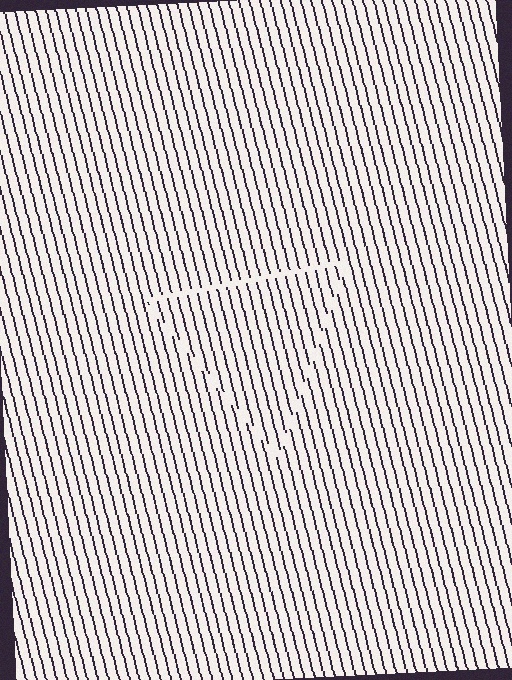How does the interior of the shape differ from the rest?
The interior of the shape contains the same grating, shifted by half a period — the contour is defined by the phase discontinuity where line-ends from the inner and outer gratings abut.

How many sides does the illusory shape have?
3 sides — the line-ends trace a triangle.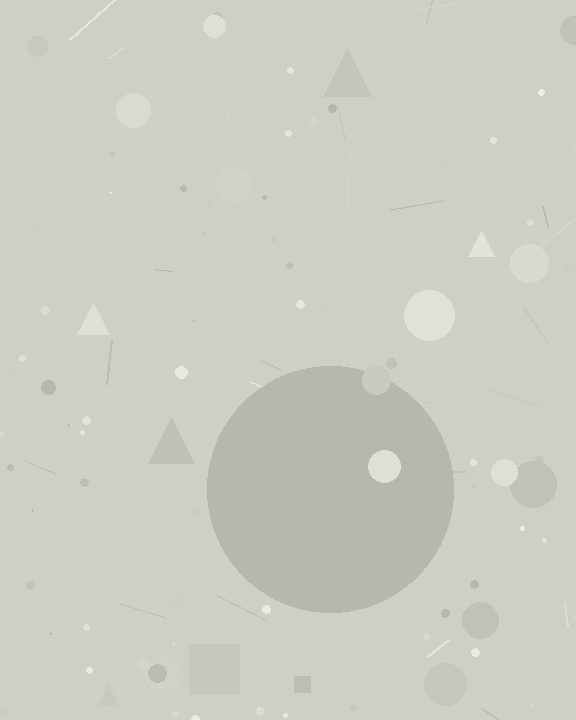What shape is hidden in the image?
A circle is hidden in the image.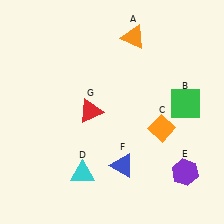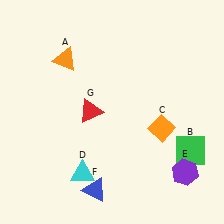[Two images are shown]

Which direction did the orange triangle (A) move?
The orange triangle (A) moved left.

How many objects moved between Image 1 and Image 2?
3 objects moved between the two images.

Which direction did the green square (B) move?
The green square (B) moved down.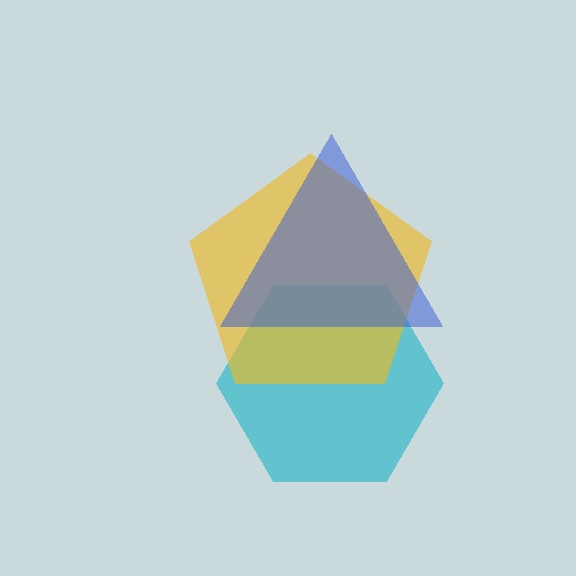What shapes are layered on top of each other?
The layered shapes are: a cyan hexagon, a yellow pentagon, a blue triangle.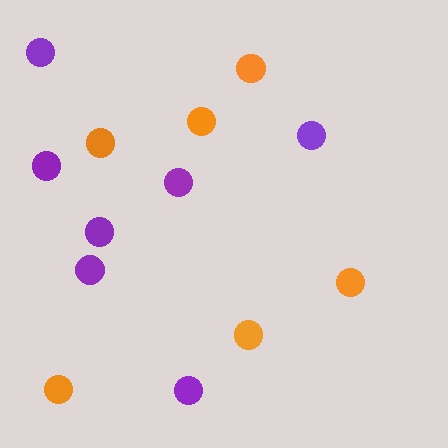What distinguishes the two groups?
There are 2 groups: one group of orange circles (6) and one group of purple circles (7).